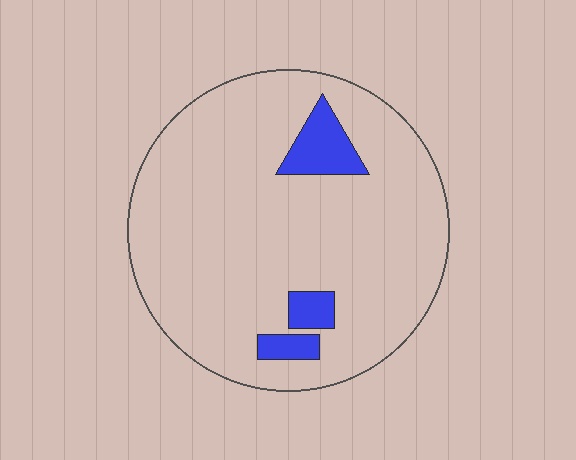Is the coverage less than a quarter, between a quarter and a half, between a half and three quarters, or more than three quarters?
Less than a quarter.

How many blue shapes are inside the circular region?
3.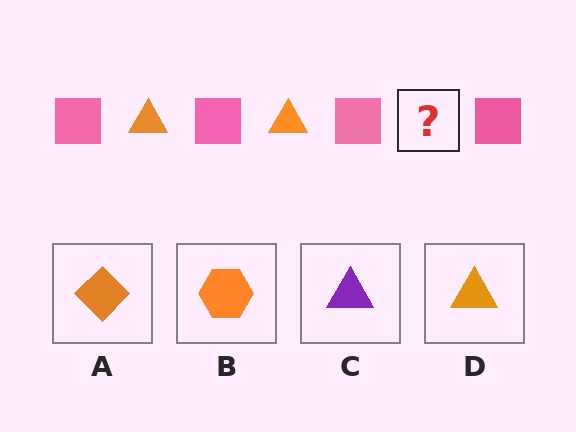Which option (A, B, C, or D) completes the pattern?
D.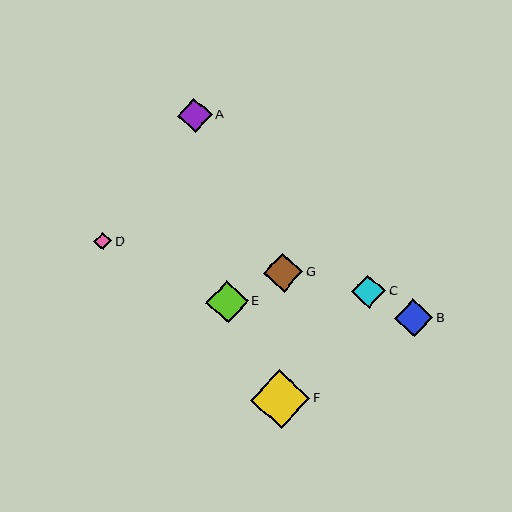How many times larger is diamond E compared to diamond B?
Diamond E is approximately 1.1 times the size of diamond B.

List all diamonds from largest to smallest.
From largest to smallest: F, E, G, B, A, C, D.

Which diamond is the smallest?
Diamond D is the smallest with a size of approximately 18 pixels.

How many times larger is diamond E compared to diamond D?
Diamond E is approximately 2.4 times the size of diamond D.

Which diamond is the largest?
Diamond F is the largest with a size of approximately 59 pixels.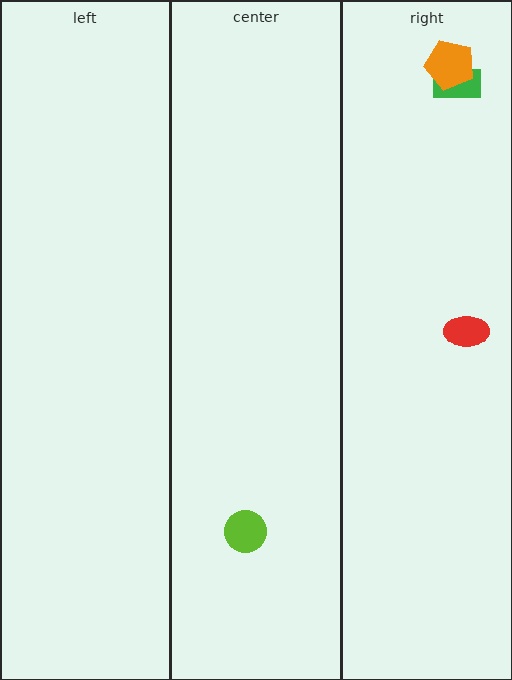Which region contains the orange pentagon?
The right region.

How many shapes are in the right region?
3.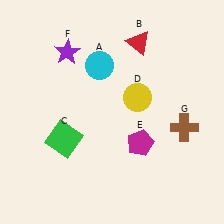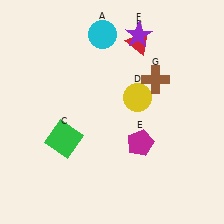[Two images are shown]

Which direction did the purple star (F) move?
The purple star (F) moved right.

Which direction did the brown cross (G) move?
The brown cross (G) moved up.